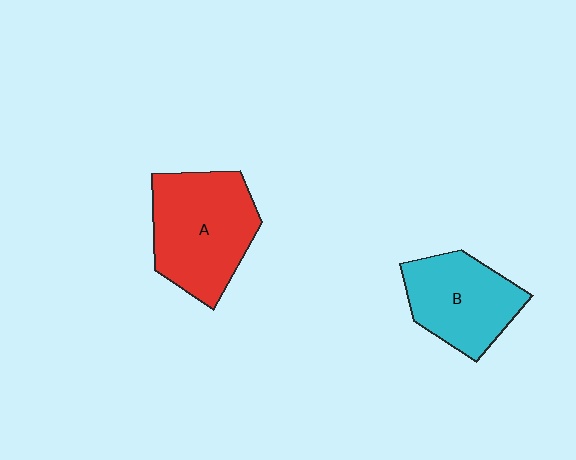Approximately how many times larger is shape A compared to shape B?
Approximately 1.3 times.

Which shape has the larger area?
Shape A (red).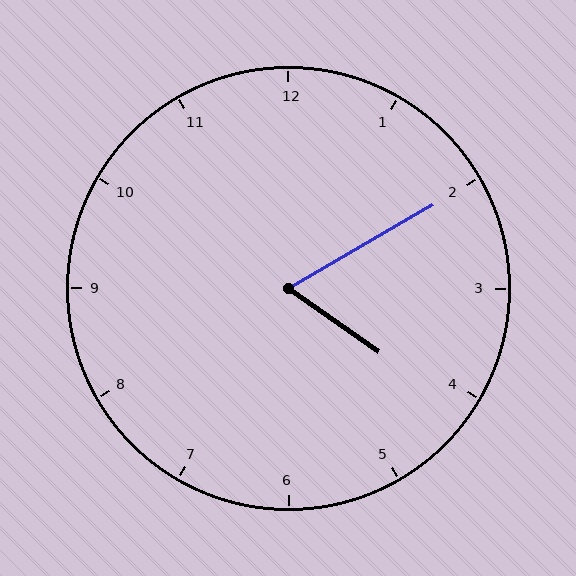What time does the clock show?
4:10.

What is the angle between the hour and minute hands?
Approximately 65 degrees.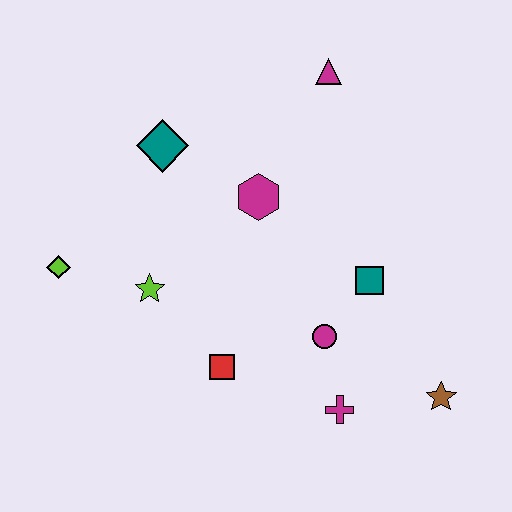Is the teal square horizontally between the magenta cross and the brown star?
Yes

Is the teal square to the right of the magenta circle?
Yes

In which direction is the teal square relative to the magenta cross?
The teal square is above the magenta cross.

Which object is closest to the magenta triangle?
The magenta hexagon is closest to the magenta triangle.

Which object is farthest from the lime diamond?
The brown star is farthest from the lime diamond.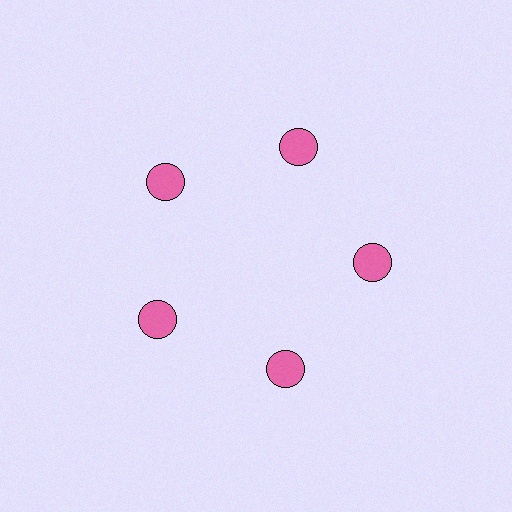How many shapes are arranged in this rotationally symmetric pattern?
There are 5 shapes, arranged in 5 groups of 1.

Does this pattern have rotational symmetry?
Yes, this pattern has 5-fold rotational symmetry. It looks the same after rotating 72 degrees around the center.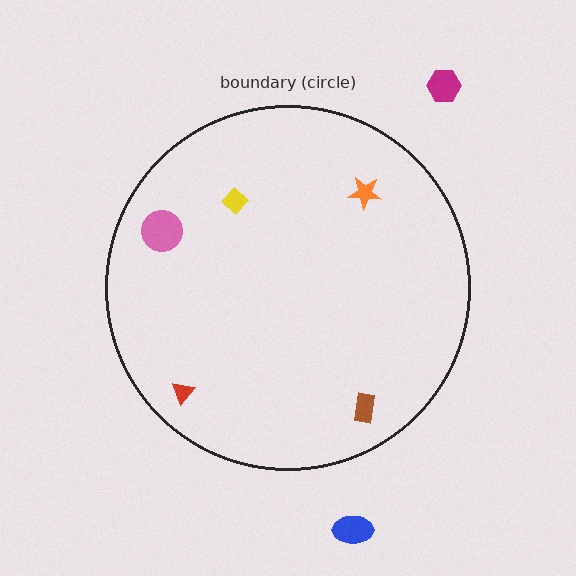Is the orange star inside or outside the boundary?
Inside.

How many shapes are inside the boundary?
5 inside, 2 outside.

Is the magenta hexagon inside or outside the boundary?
Outside.